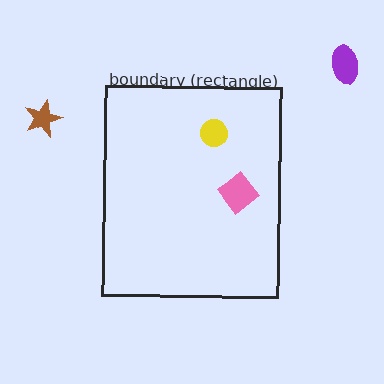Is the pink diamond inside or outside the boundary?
Inside.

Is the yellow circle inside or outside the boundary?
Inside.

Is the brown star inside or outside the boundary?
Outside.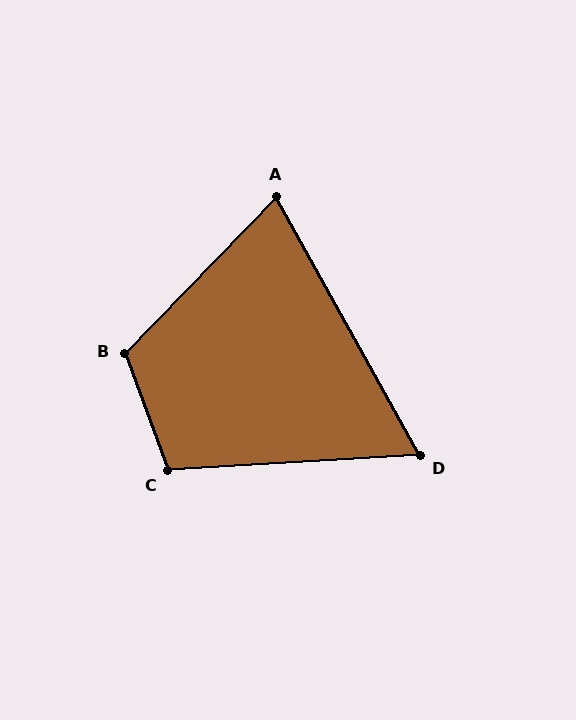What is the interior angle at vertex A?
Approximately 73 degrees (acute).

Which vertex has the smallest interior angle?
D, at approximately 64 degrees.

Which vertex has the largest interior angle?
B, at approximately 116 degrees.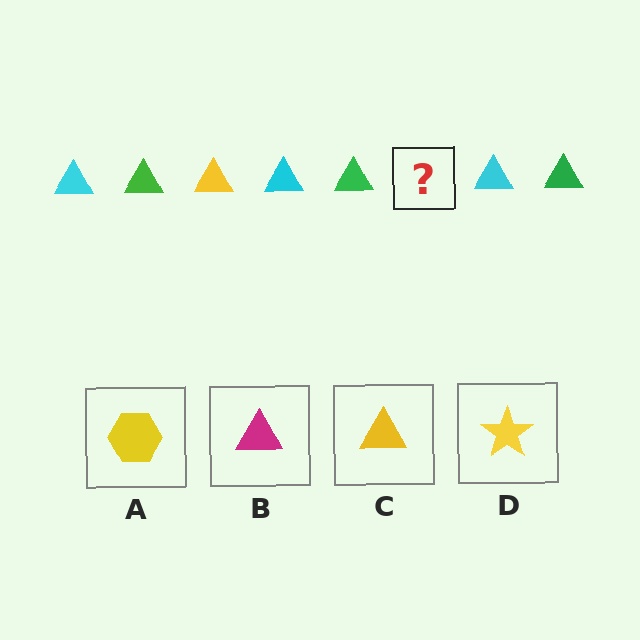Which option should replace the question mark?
Option C.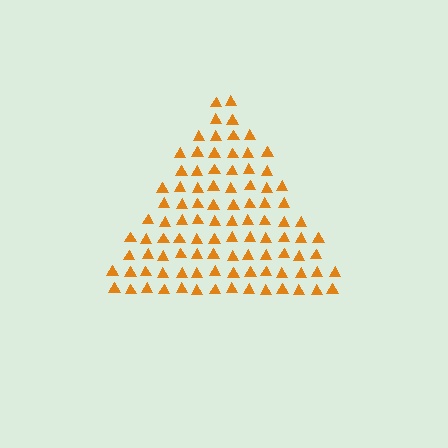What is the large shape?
The large shape is a triangle.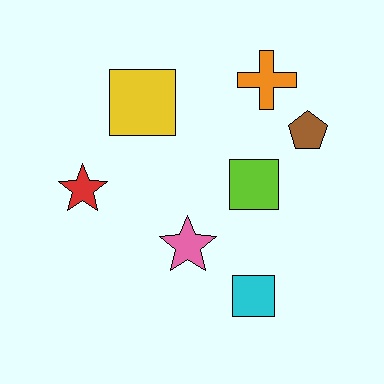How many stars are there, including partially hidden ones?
There are 2 stars.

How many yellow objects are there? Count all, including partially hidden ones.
There is 1 yellow object.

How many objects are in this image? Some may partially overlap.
There are 7 objects.